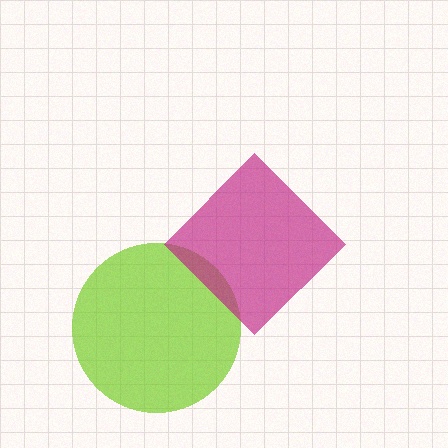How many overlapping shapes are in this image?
There are 2 overlapping shapes in the image.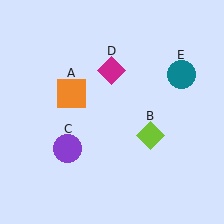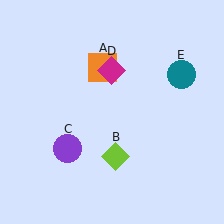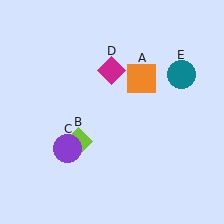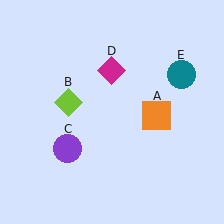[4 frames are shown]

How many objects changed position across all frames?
2 objects changed position: orange square (object A), lime diamond (object B).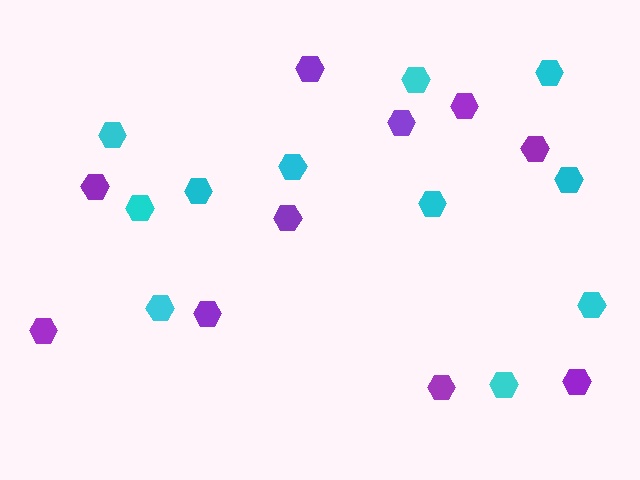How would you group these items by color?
There are 2 groups: one group of cyan hexagons (11) and one group of purple hexagons (10).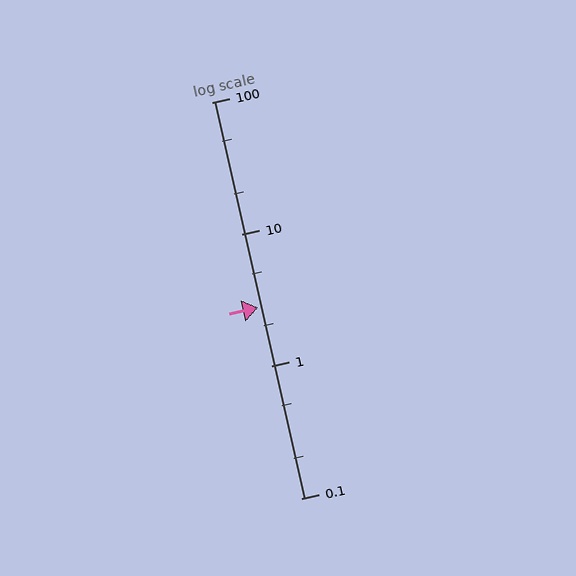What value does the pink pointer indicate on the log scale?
The pointer indicates approximately 2.8.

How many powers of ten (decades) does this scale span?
The scale spans 3 decades, from 0.1 to 100.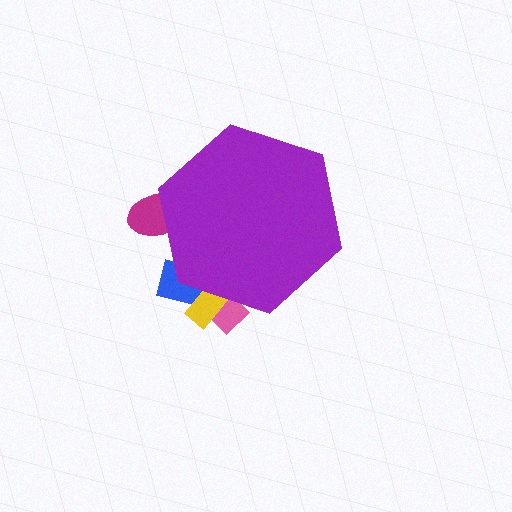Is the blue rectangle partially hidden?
Yes, the blue rectangle is partially hidden behind the purple hexagon.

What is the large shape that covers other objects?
A purple hexagon.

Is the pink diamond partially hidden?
Yes, the pink diamond is partially hidden behind the purple hexagon.